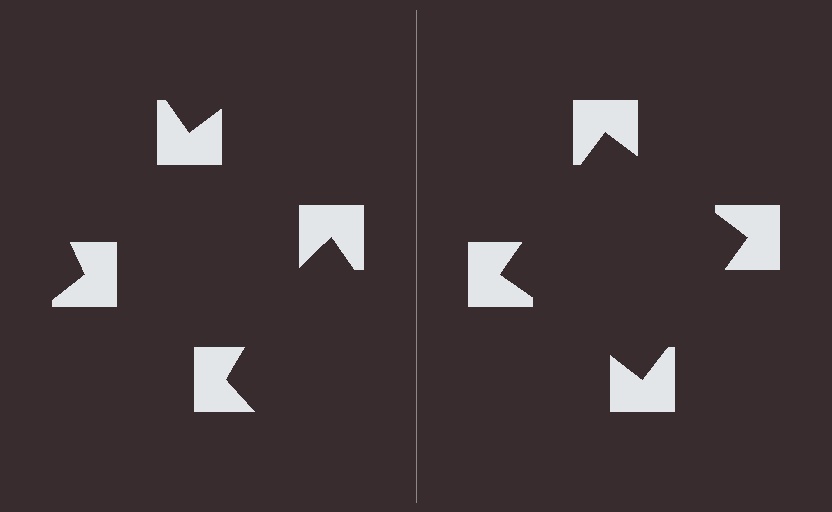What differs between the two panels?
The notched squares are positioned identically on both sides; only the wedge orientations differ. On the right they align to a square; on the left they are misaligned.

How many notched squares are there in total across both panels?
8 — 4 on each side.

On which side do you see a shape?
An illusory square appears on the right side. On the left side the wedge cuts are rotated, so no coherent shape forms.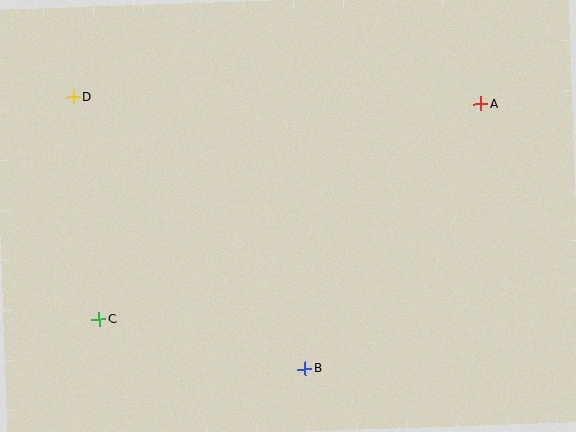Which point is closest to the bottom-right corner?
Point B is closest to the bottom-right corner.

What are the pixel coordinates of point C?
Point C is at (99, 319).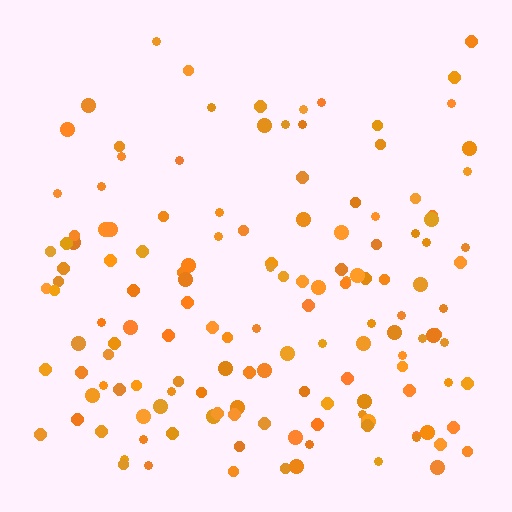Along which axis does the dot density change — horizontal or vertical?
Vertical.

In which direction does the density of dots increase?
From top to bottom, with the bottom side densest.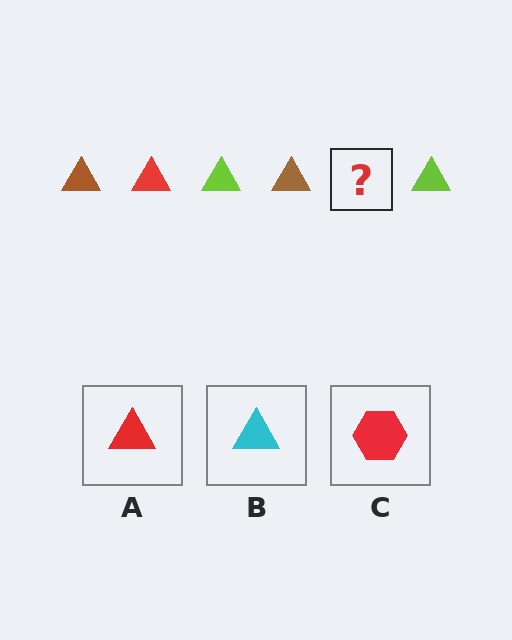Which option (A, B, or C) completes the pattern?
A.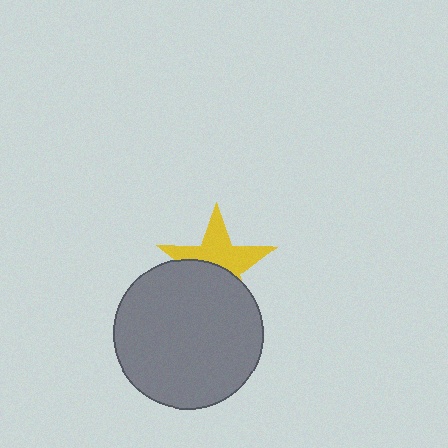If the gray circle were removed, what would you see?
You would see the complete yellow star.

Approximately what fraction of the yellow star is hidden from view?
Roughly 46% of the yellow star is hidden behind the gray circle.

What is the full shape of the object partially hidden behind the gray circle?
The partially hidden object is a yellow star.